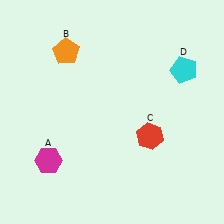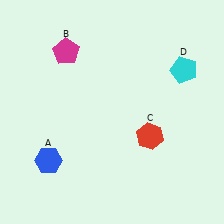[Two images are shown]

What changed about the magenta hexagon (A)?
In Image 1, A is magenta. In Image 2, it changed to blue.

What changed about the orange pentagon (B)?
In Image 1, B is orange. In Image 2, it changed to magenta.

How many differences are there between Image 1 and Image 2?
There are 2 differences between the two images.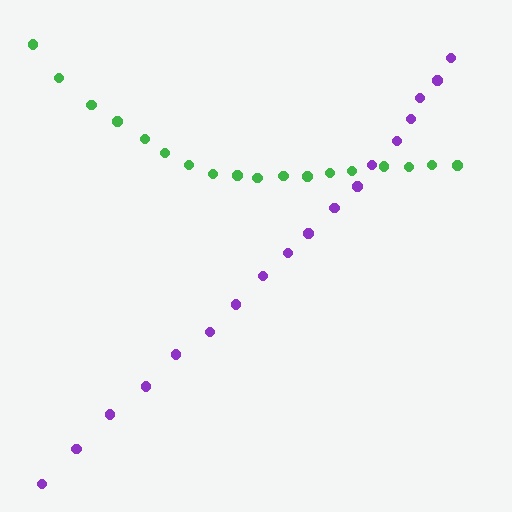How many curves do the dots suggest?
There are 2 distinct paths.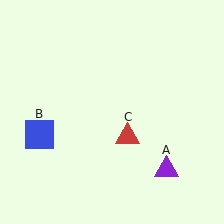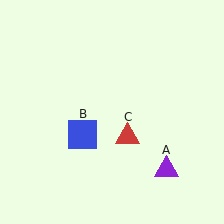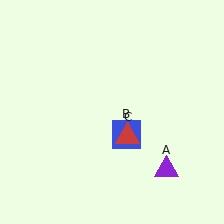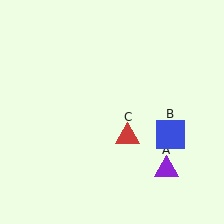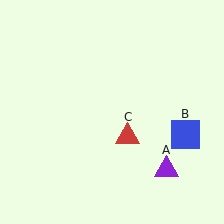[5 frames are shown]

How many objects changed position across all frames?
1 object changed position: blue square (object B).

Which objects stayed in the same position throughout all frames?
Purple triangle (object A) and red triangle (object C) remained stationary.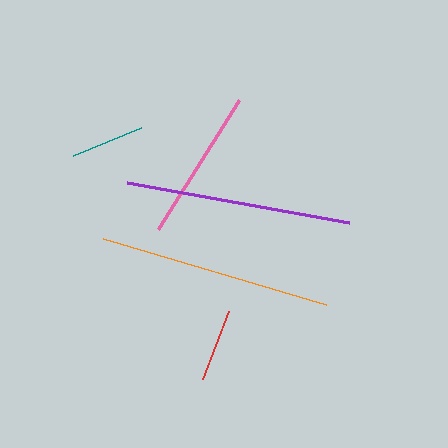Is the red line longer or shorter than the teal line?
The teal line is longer than the red line.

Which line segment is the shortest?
The red line is the shortest at approximately 72 pixels.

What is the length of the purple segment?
The purple segment is approximately 226 pixels long.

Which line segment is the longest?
The orange line is the longest at approximately 233 pixels.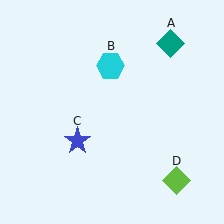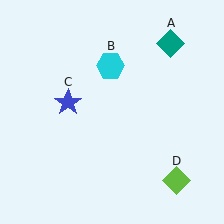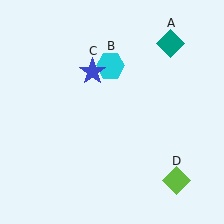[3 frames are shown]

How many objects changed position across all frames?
1 object changed position: blue star (object C).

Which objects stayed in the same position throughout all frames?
Teal diamond (object A) and cyan hexagon (object B) and lime diamond (object D) remained stationary.